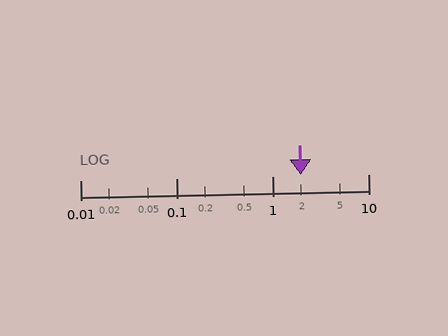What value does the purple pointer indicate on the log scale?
The pointer indicates approximately 2.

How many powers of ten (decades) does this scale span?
The scale spans 3 decades, from 0.01 to 10.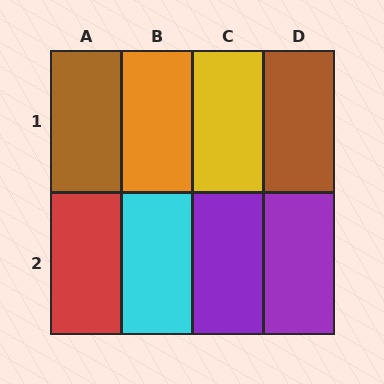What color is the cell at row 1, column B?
Orange.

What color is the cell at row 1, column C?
Yellow.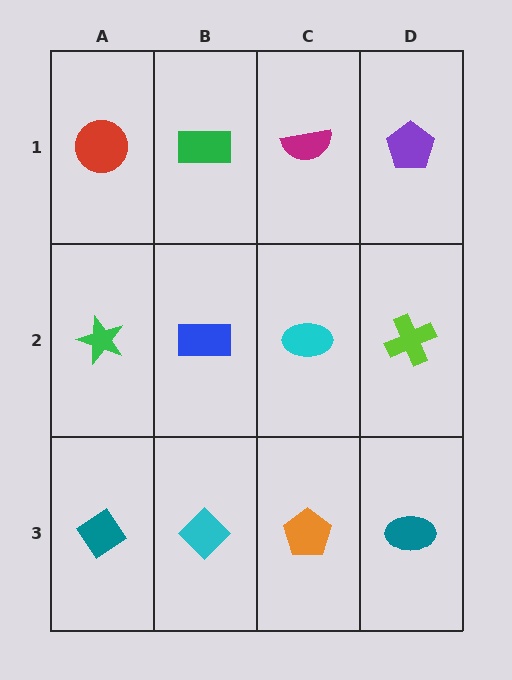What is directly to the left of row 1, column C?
A green rectangle.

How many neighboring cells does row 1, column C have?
3.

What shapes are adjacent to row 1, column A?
A green star (row 2, column A), a green rectangle (row 1, column B).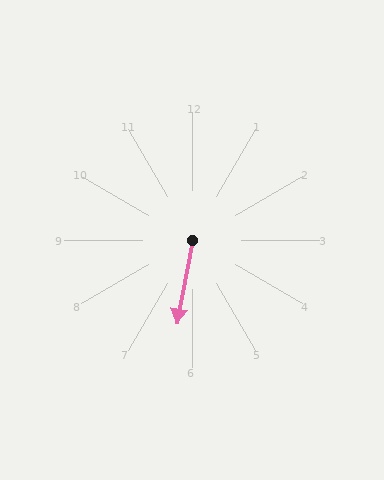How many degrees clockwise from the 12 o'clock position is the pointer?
Approximately 191 degrees.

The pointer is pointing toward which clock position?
Roughly 6 o'clock.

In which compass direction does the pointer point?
South.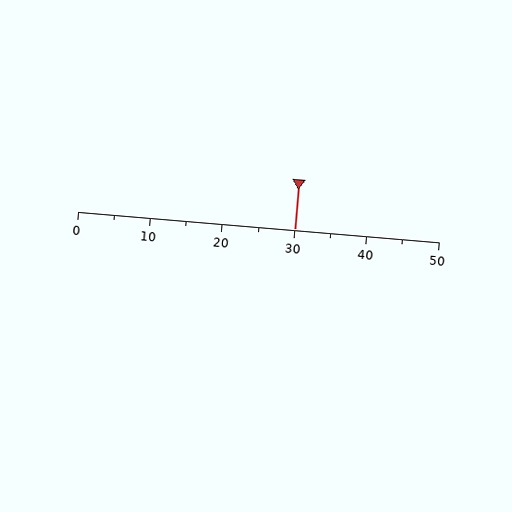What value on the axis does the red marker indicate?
The marker indicates approximately 30.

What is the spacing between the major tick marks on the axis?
The major ticks are spaced 10 apart.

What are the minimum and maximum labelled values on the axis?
The axis runs from 0 to 50.